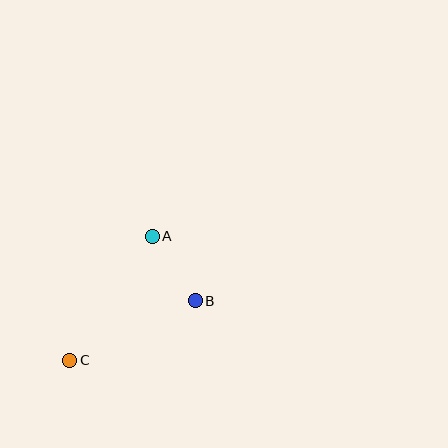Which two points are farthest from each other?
Points A and C are farthest from each other.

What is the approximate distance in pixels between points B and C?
The distance between B and C is approximately 139 pixels.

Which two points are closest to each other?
Points A and B are closest to each other.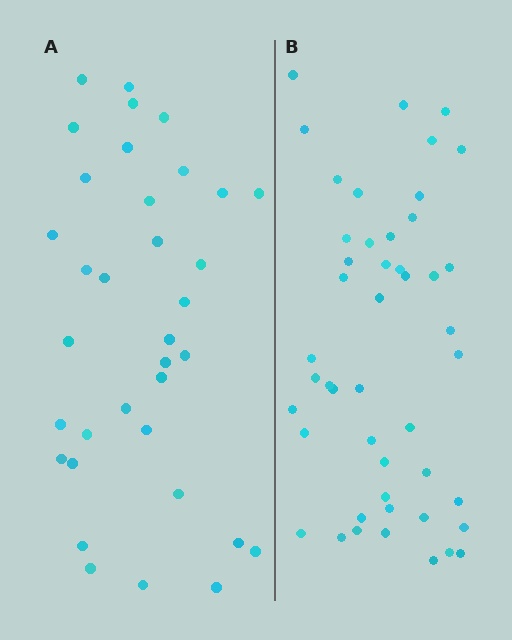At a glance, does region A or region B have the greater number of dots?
Region B (the right region) has more dots.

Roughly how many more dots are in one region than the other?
Region B has roughly 12 or so more dots than region A.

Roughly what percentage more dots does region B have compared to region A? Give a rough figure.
About 35% more.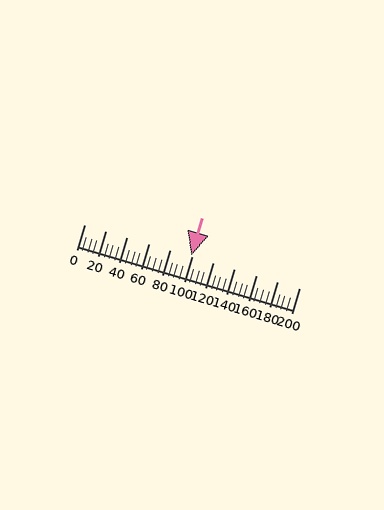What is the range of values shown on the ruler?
The ruler shows values from 0 to 200.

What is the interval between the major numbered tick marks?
The major tick marks are spaced 20 units apart.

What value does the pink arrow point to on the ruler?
The pink arrow points to approximately 100.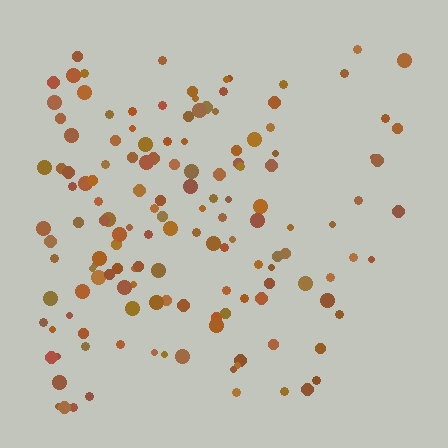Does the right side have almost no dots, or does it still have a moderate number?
Still a moderate number, just noticeably fewer than the left.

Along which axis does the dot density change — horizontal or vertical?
Horizontal.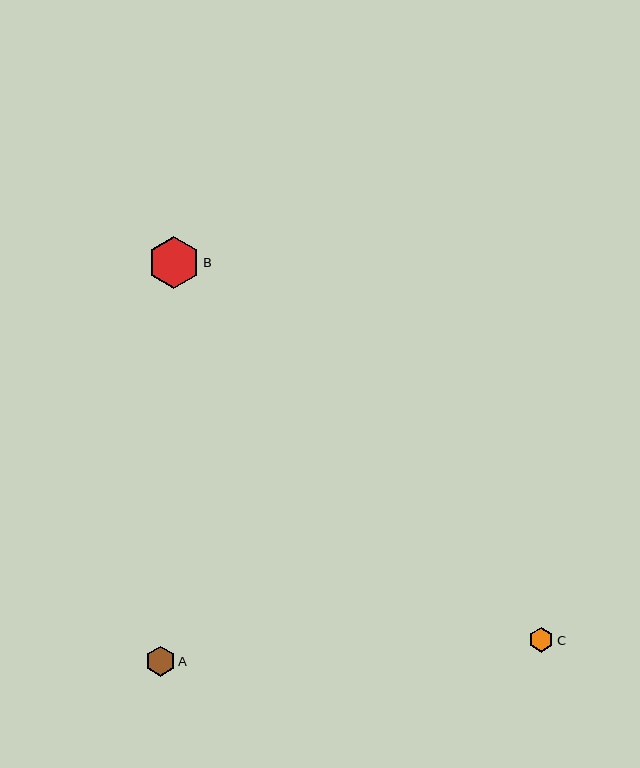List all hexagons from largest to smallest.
From largest to smallest: B, A, C.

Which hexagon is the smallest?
Hexagon C is the smallest with a size of approximately 25 pixels.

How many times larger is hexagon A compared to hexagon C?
Hexagon A is approximately 1.2 times the size of hexagon C.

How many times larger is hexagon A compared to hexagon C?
Hexagon A is approximately 1.2 times the size of hexagon C.